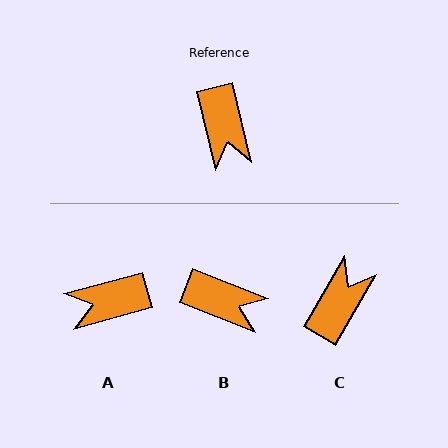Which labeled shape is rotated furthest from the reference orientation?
C, about 136 degrees away.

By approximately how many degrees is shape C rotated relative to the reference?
Approximately 136 degrees counter-clockwise.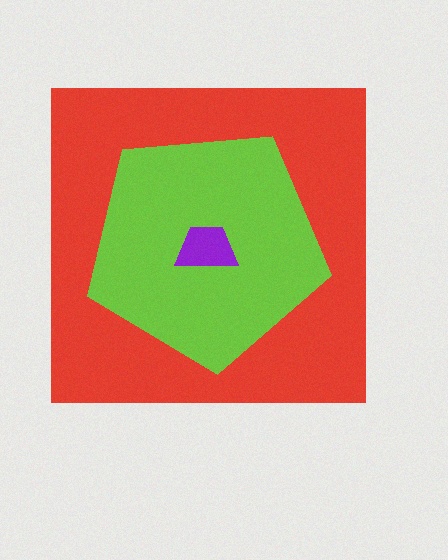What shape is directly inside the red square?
The lime pentagon.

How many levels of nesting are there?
3.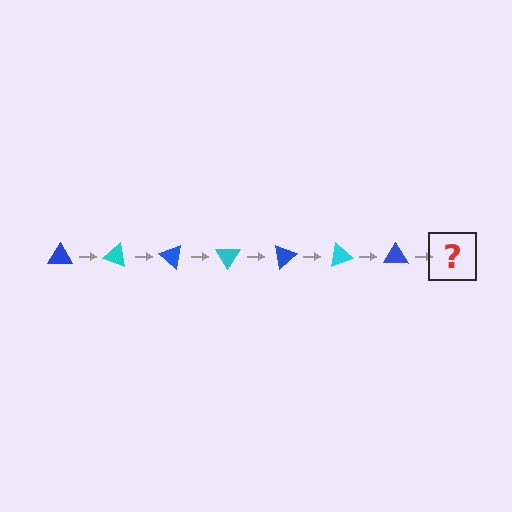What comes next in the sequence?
The next element should be a cyan triangle, rotated 140 degrees from the start.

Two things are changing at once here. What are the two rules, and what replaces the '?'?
The two rules are that it rotates 20 degrees each step and the color cycles through blue and cyan. The '?' should be a cyan triangle, rotated 140 degrees from the start.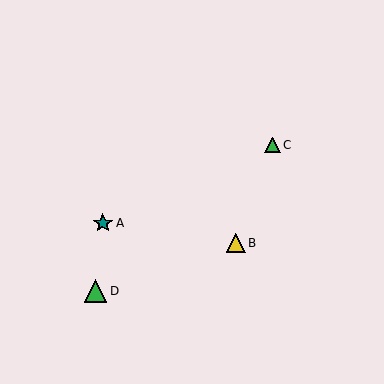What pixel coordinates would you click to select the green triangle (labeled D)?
Click at (95, 291) to select the green triangle D.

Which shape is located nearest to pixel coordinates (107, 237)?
The teal star (labeled A) at (103, 223) is nearest to that location.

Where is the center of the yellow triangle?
The center of the yellow triangle is at (236, 243).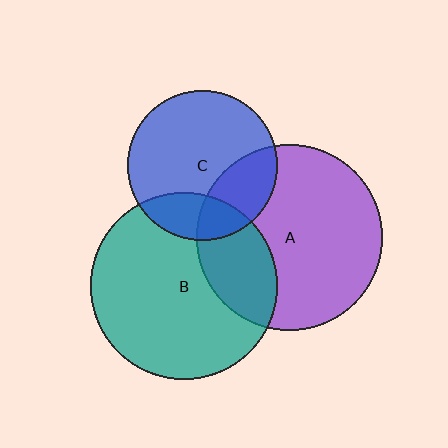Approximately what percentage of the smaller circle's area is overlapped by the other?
Approximately 20%.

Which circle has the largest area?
Circle B (teal).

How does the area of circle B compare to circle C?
Approximately 1.6 times.